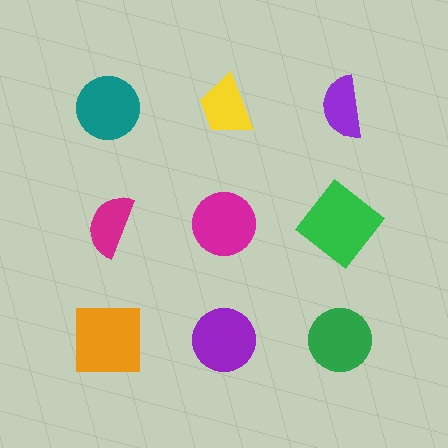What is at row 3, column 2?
A purple circle.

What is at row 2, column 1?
A magenta semicircle.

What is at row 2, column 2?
A magenta circle.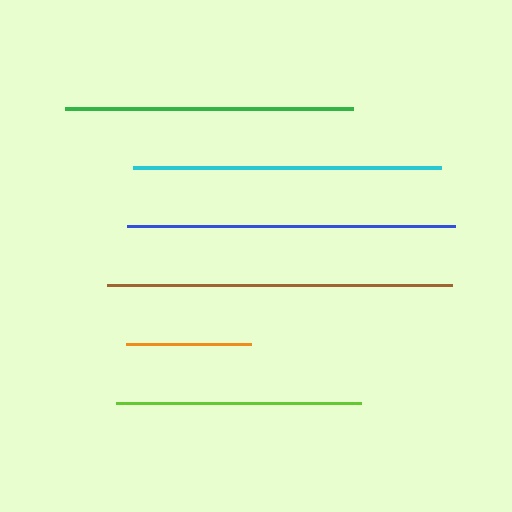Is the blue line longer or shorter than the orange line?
The blue line is longer than the orange line.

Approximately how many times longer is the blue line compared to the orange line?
The blue line is approximately 2.6 times the length of the orange line.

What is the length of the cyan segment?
The cyan segment is approximately 308 pixels long.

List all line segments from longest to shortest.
From longest to shortest: brown, blue, cyan, green, lime, orange.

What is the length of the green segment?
The green segment is approximately 288 pixels long.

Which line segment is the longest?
The brown line is the longest at approximately 345 pixels.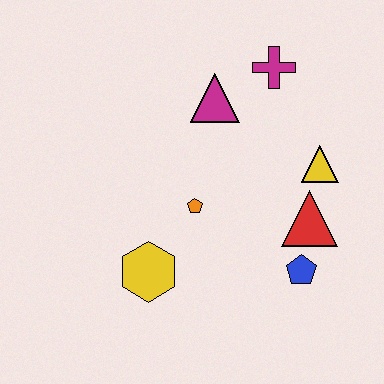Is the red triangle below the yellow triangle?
Yes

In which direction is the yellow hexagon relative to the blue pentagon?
The yellow hexagon is to the left of the blue pentagon.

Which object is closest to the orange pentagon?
The yellow hexagon is closest to the orange pentagon.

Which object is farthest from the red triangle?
The yellow hexagon is farthest from the red triangle.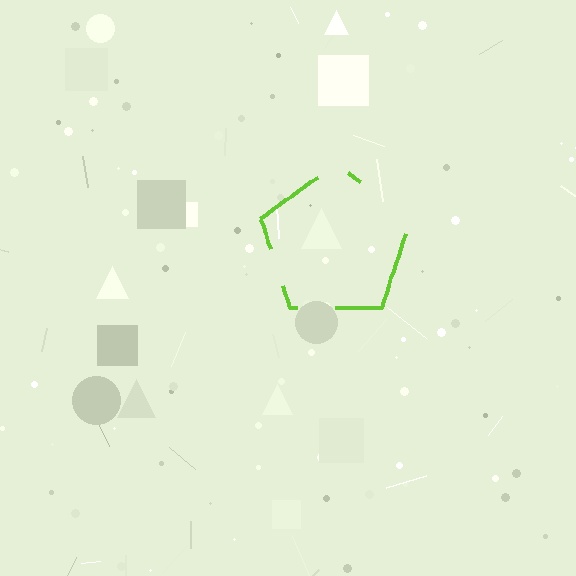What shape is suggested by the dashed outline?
The dashed outline suggests a pentagon.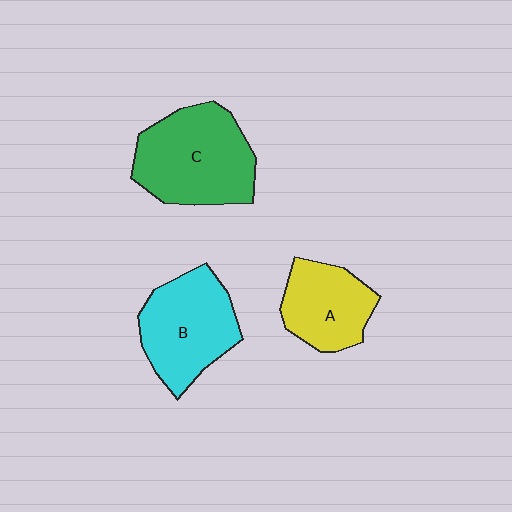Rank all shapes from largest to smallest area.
From largest to smallest: C (green), B (cyan), A (yellow).